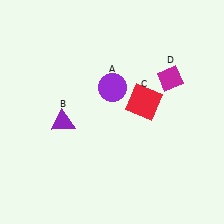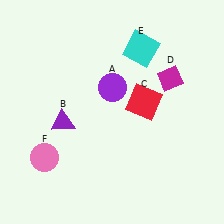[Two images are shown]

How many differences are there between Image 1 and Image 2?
There are 2 differences between the two images.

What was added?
A cyan square (E), a pink circle (F) were added in Image 2.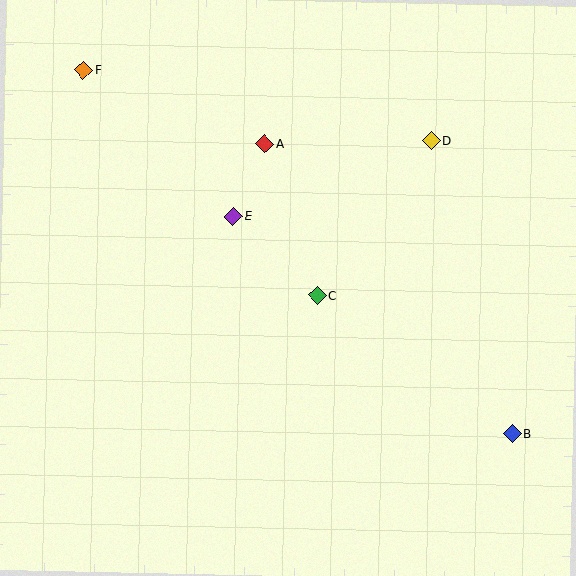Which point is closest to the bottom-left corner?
Point C is closest to the bottom-left corner.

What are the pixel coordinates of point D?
Point D is at (432, 141).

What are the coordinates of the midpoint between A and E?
The midpoint between A and E is at (249, 180).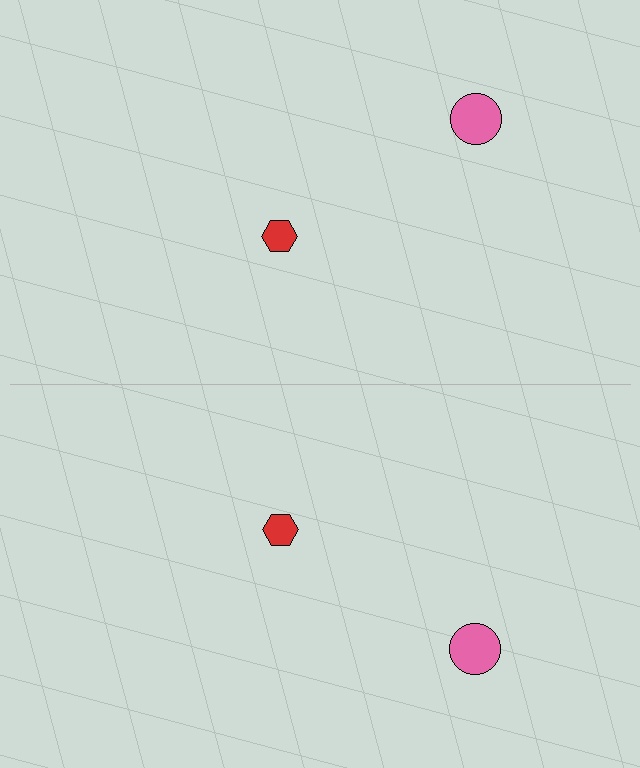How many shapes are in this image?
There are 4 shapes in this image.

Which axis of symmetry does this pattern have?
The pattern has a horizontal axis of symmetry running through the center of the image.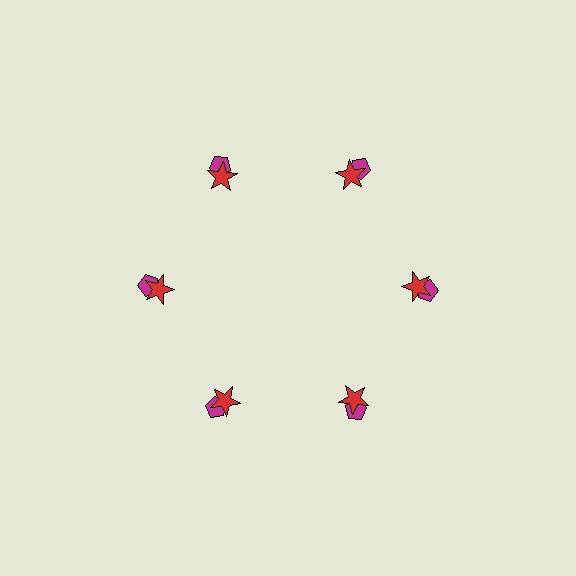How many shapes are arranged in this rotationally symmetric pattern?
There are 12 shapes, arranged in 6 groups of 2.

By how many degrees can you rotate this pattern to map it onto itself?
The pattern maps onto itself every 60 degrees of rotation.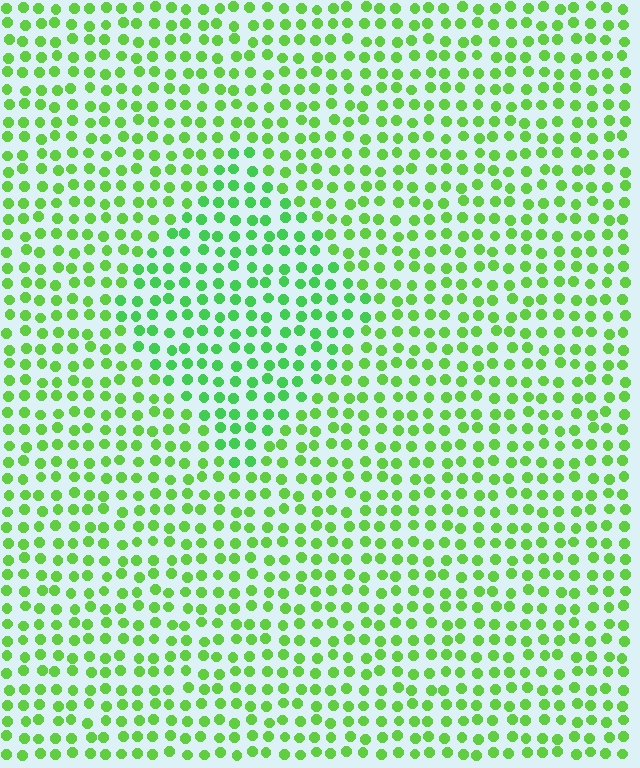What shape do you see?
I see a diamond.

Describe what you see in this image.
The image is filled with small lime elements in a uniform arrangement. A diamond-shaped region is visible where the elements are tinted to a slightly different hue, forming a subtle color boundary.